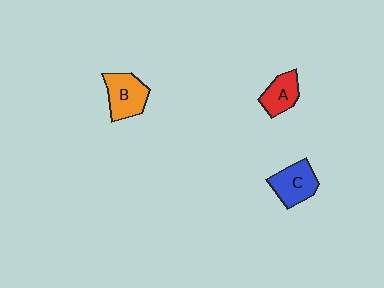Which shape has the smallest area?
Shape A (red).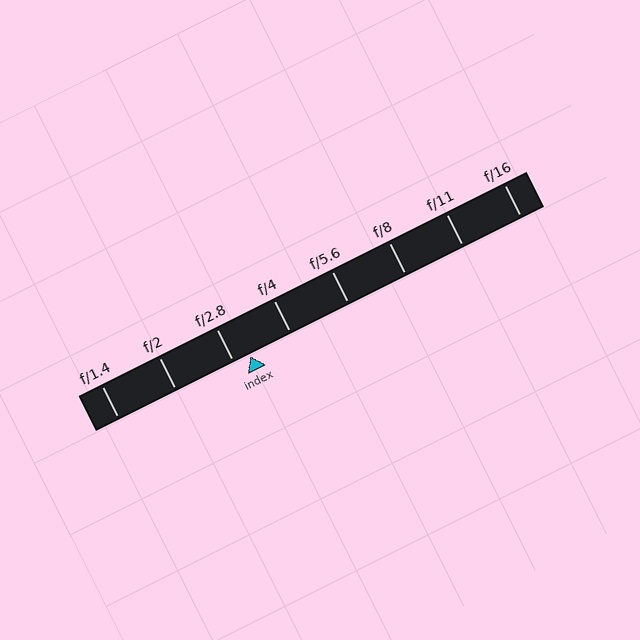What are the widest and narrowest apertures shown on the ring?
The widest aperture shown is f/1.4 and the narrowest is f/16.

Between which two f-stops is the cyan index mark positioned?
The index mark is between f/2.8 and f/4.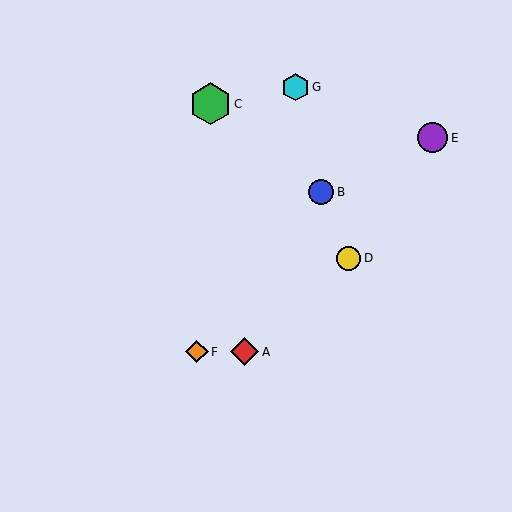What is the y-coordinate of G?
Object G is at y≈87.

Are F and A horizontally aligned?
Yes, both are at y≈352.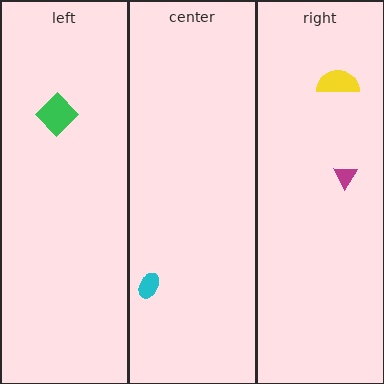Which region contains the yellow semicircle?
The right region.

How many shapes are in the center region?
1.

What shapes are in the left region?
The green diamond.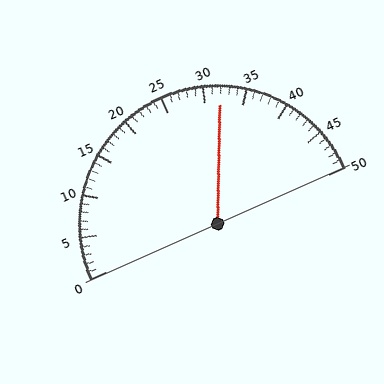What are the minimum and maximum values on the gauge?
The gauge ranges from 0 to 50.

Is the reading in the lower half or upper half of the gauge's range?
The reading is in the upper half of the range (0 to 50).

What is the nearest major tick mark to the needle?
The nearest major tick mark is 30.